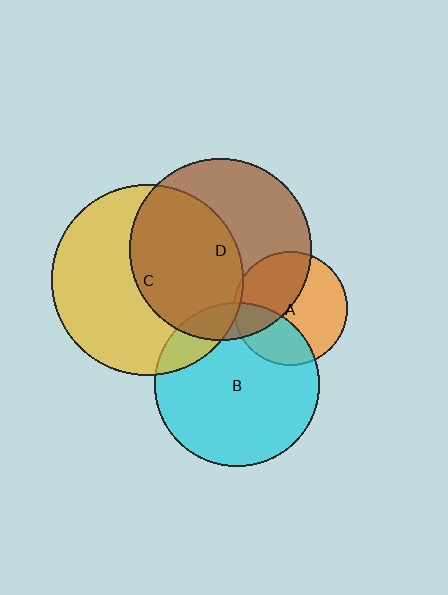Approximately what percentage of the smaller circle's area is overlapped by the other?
Approximately 15%.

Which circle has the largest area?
Circle C (yellow).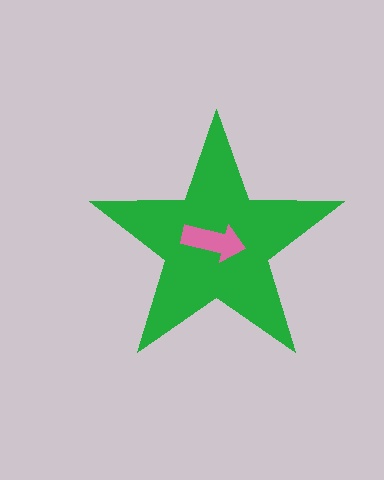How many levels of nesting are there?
2.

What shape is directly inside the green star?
The pink arrow.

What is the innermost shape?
The pink arrow.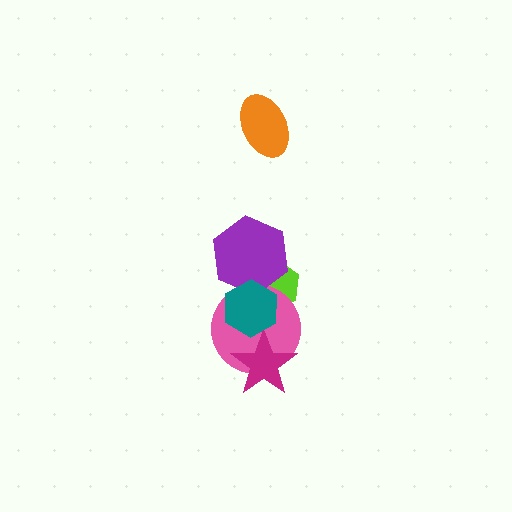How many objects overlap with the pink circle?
4 objects overlap with the pink circle.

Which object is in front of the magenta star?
The teal hexagon is in front of the magenta star.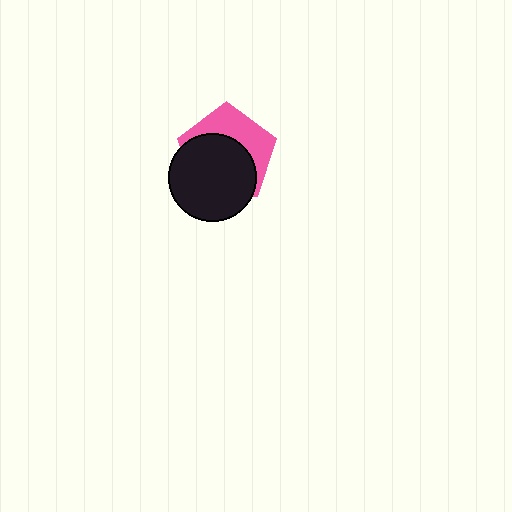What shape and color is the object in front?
The object in front is a black circle.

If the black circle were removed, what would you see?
You would see the complete pink pentagon.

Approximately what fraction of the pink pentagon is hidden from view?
Roughly 60% of the pink pentagon is hidden behind the black circle.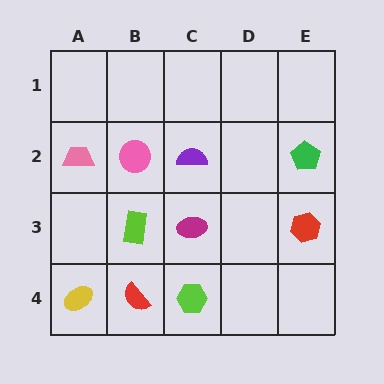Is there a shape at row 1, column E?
No, that cell is empty.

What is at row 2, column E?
A green pentagon.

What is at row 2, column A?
A pink trapezoid.